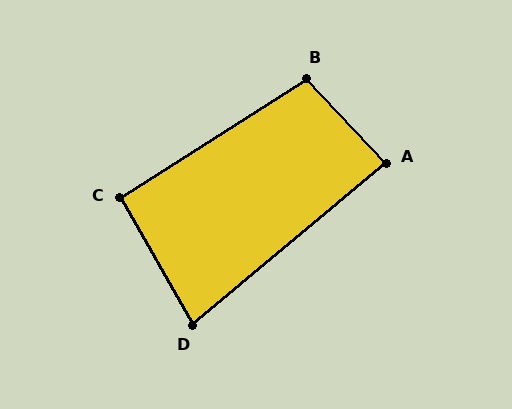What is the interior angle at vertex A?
Approximately 87 degrees (approximately right).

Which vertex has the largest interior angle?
B, at approximately 100 degrees.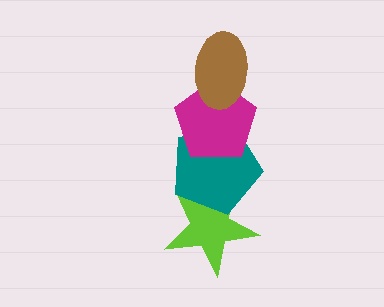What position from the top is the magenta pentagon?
The magenta pentagon is 2nd from the top.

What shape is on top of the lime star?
The teal pentagon is on top of the lime star.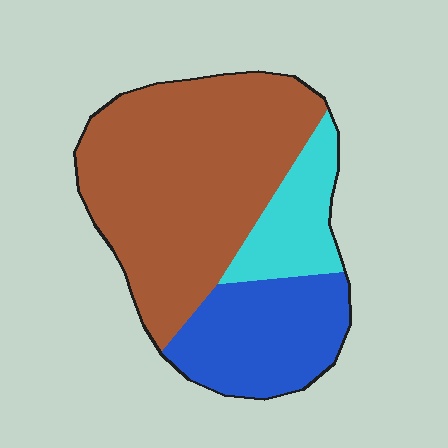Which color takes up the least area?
Cyan, at roughly 15%.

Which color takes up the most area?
Brown, at roughly 60%.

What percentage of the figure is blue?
Blue covers roughly 25% of the figure.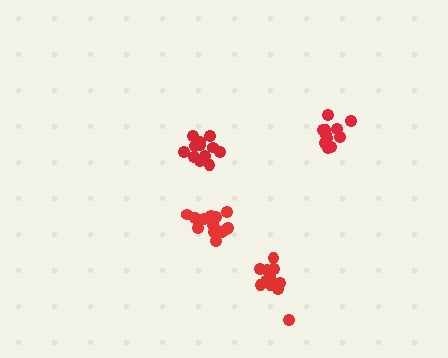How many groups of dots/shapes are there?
There are 4 groups.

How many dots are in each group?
Group 1: 13 dots, Group 2: 15 dots, Group 3: 13 dots, Group 4: 11 dots (52 total).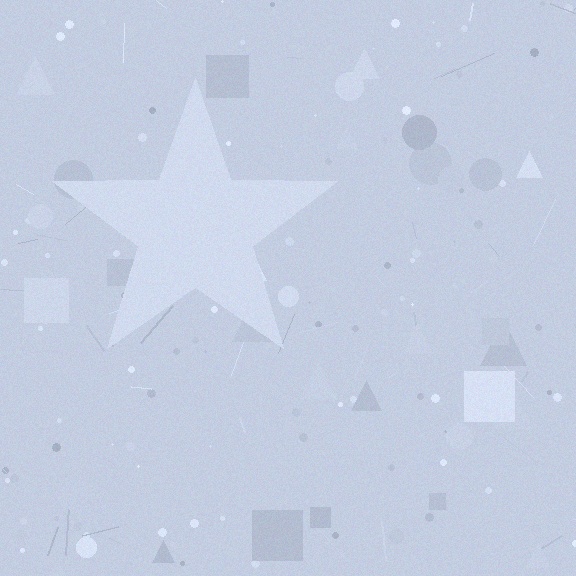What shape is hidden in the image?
A star is hidden in the image.